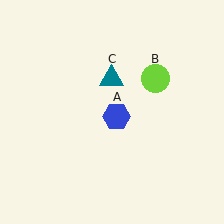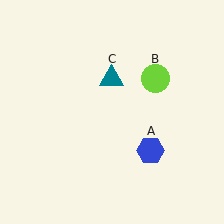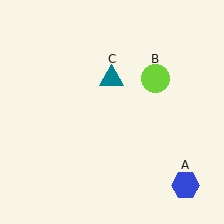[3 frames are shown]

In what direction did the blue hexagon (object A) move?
The blue hexagon (object A) moved down and to the right.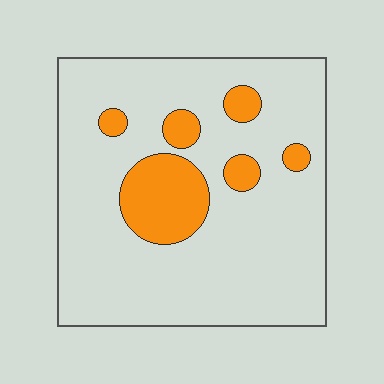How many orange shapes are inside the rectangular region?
6.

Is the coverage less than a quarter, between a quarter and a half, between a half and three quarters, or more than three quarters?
Less than a quarter.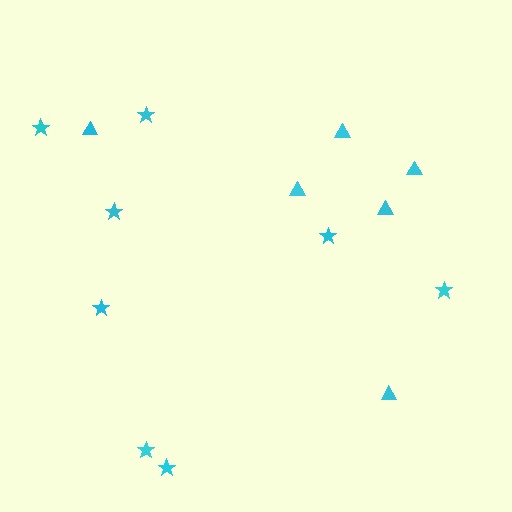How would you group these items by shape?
There are 2 groups: one group of triangles (6) and one group of stars (8).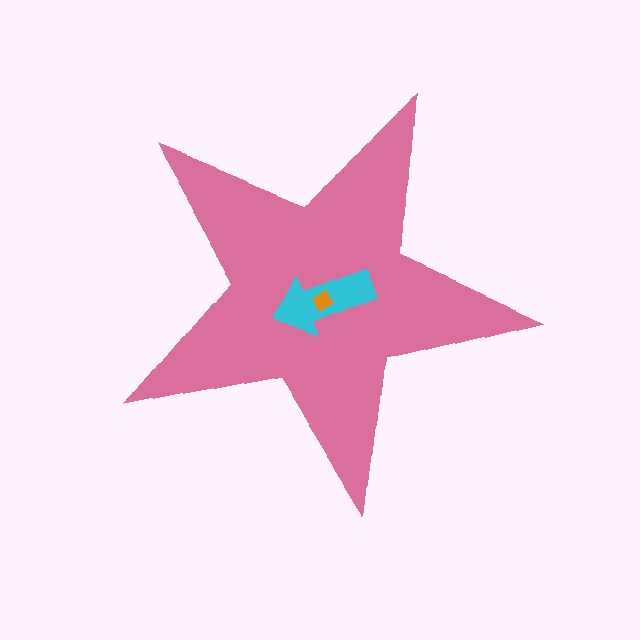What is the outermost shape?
The pink star.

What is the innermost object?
The orange diamond.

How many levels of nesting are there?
3.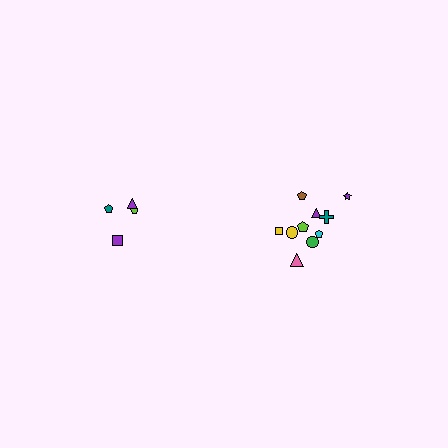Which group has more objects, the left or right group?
The right group.